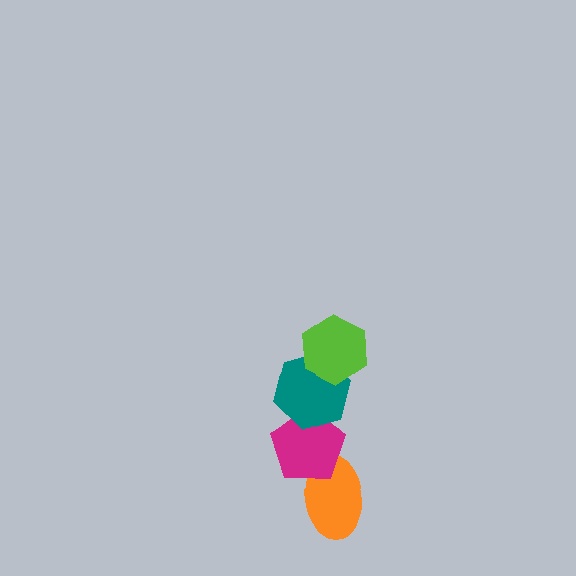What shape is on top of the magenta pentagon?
The teal hexagon is on top of the magenta pentagon.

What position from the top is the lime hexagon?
The lime hexagon is 1st from the top.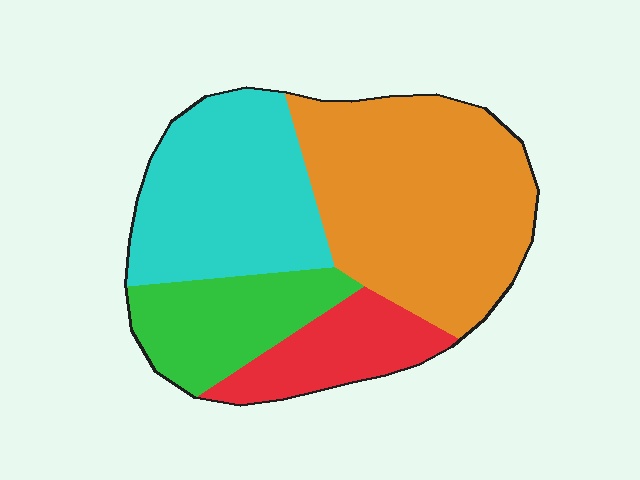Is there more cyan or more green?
Cyan.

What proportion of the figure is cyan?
Cyan covers 29% of the figure.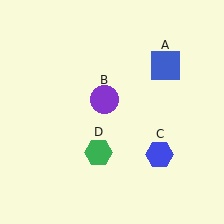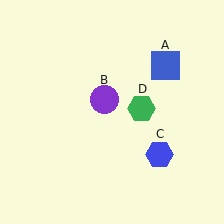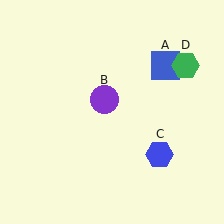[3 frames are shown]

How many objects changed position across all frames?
1 object changed position: green hexagon (object D).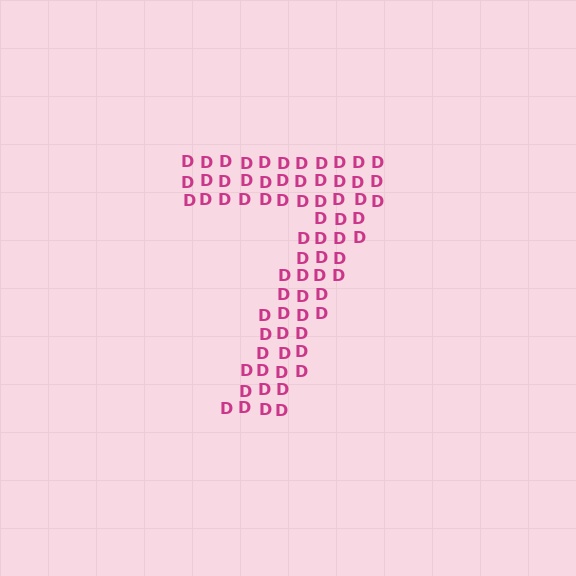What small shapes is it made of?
It is made of small letter D's.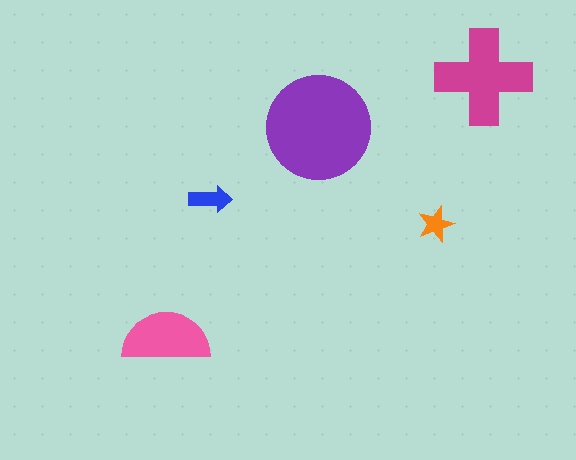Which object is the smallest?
The orange star.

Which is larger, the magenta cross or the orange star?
The magenta cross.